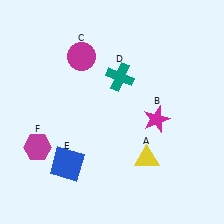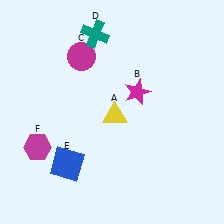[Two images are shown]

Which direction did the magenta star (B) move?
The magenta star (B) moved up.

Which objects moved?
The objects that moved are: the yellow triangle (A), the magenta star (B), the teal cross (D).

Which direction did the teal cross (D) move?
The teal cross (D) moved up.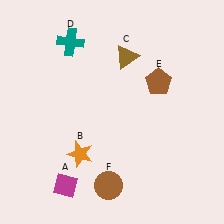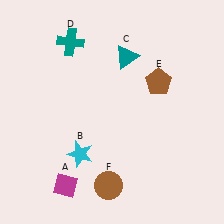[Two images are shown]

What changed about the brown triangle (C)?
In Image 1, C is brown. In Image 2, it changed to teal.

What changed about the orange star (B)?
In Image 1, B is orange. In Image 2, it changed to cyan.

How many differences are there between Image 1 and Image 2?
There are 2 differences between the two images.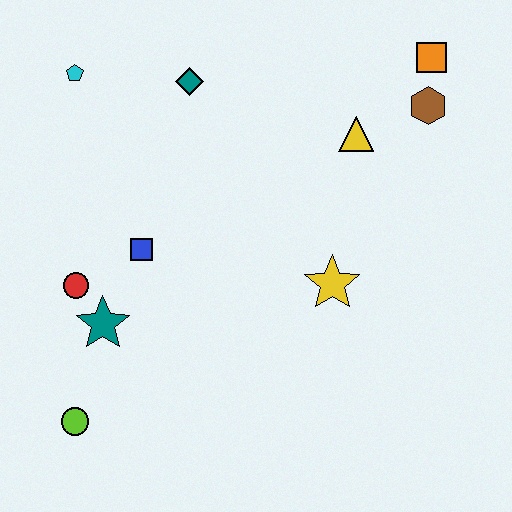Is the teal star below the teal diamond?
Yes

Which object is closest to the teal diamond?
The cyan pentagon is closest to the teal diamond.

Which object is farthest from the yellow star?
The cyan pentagon is farthest from the yellow star.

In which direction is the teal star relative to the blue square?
The teal star is below the blue square.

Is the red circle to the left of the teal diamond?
Yes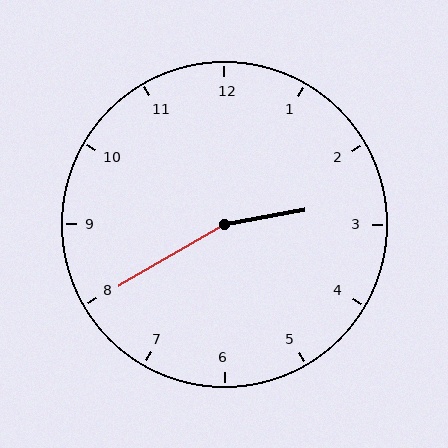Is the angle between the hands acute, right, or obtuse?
It is obtuse.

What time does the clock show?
2:40.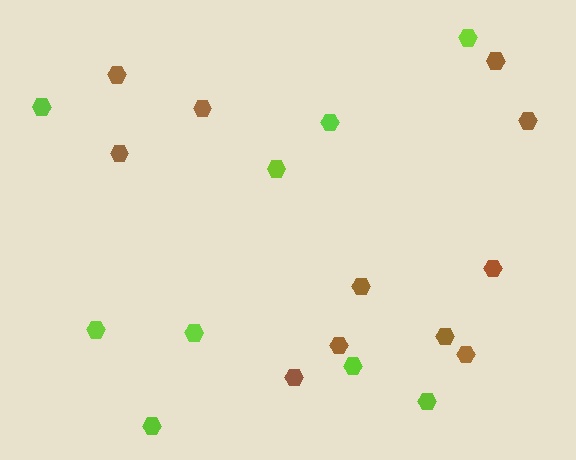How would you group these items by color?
There are 2 groups: one group of brown hexagons (11) and one group of lime hexagons (9).